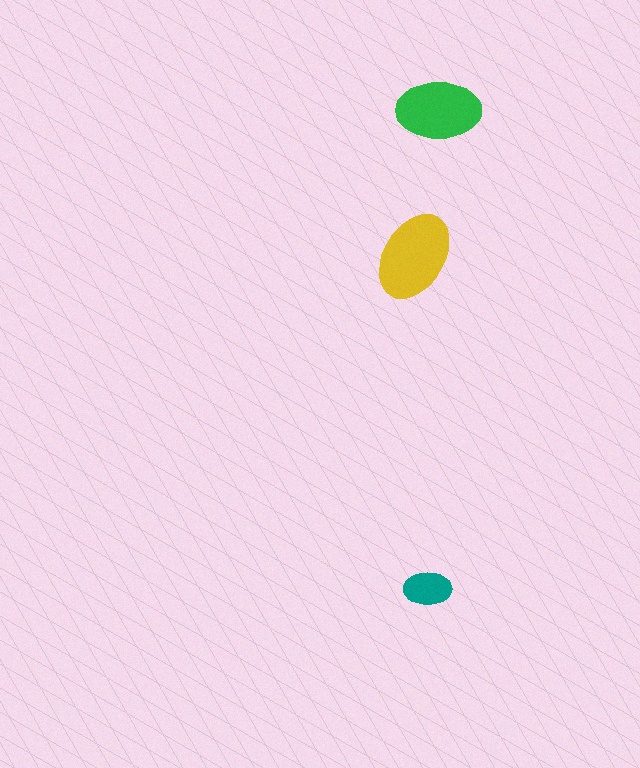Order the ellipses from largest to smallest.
the yellow one, the green one, the teal one.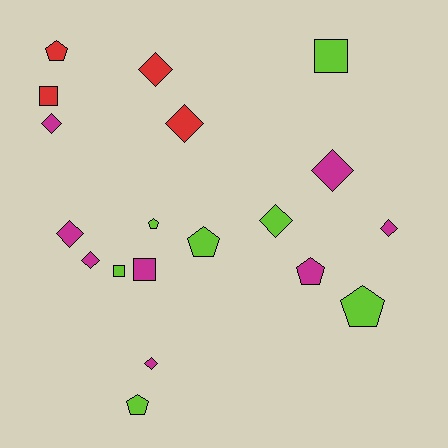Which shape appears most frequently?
Diamond, with 9 objects.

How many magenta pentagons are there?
There is 1 magenta pentagon.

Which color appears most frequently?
Magenta, with 8 objects.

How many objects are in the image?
There are 19 objects.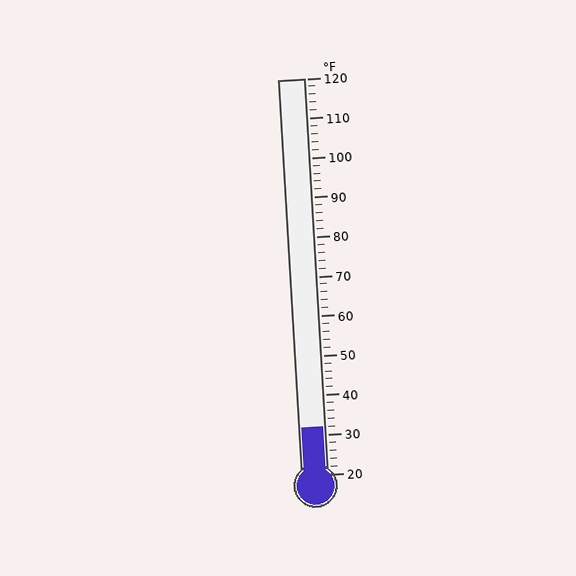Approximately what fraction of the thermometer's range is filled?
The thermometer is filled to approximately 10% of its range.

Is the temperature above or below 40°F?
The temperature is below 40°F.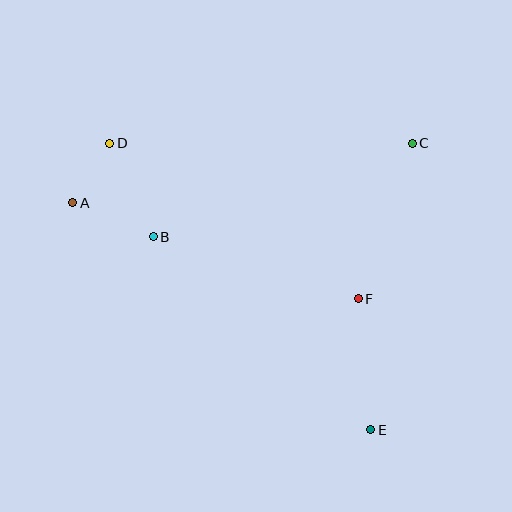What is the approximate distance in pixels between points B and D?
The distance between B and D is approximately 103 pixels.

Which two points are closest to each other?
Points A and D are closest to each other.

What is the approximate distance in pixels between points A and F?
The distance between A and F is approximately 301 pixels.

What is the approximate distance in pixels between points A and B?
The distance between A and B is approximately 87 pixels.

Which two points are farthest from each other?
Points D and E are farthest from each other.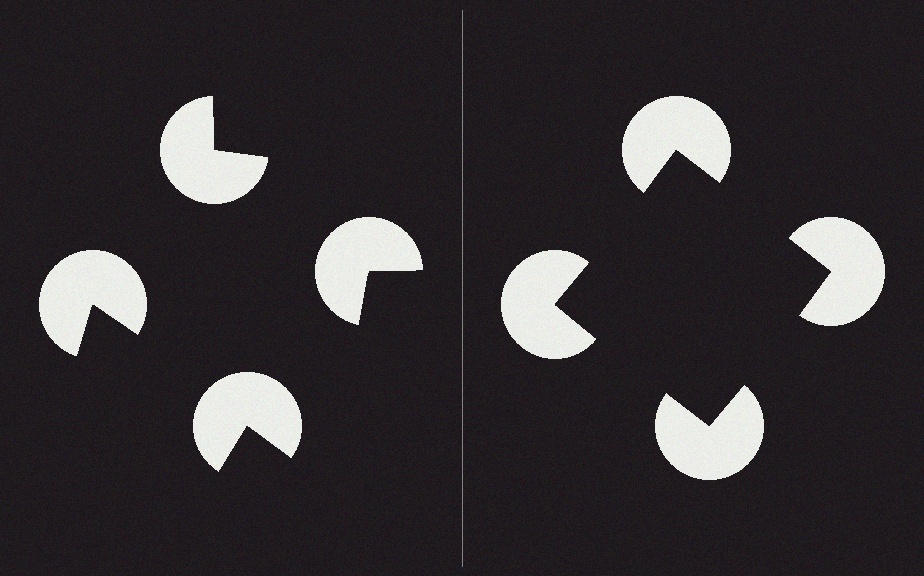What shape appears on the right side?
An illusory square.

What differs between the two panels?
The pac-man discs are positioned identically on both sides; only the wedge orientations differ. On the right they align to a square; on the left they are misaligned.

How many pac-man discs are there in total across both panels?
8 — 4 on each side.